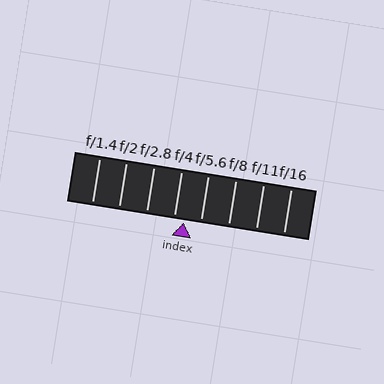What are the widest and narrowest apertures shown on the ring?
The widest aperture shown is f/1.4 and the narrowest is f/16.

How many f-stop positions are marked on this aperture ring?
There are 8 f-stop positions marked.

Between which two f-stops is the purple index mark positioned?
The index mark is between f/4 and f/5.6.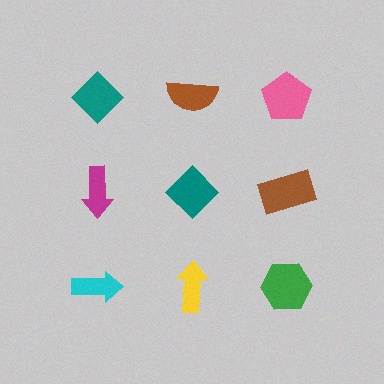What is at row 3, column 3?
A green hexagon.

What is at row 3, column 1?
A cyan arrow.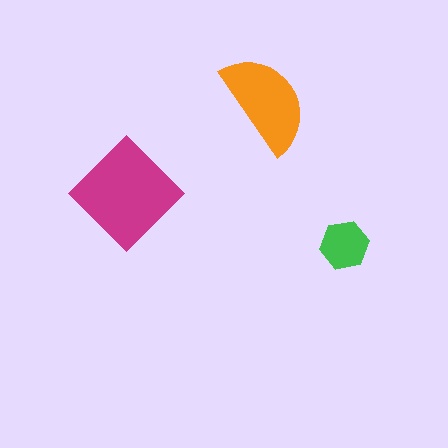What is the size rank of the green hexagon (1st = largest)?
3rd.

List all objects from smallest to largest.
The green hexagon, the orange semicircle, the magenta diamond.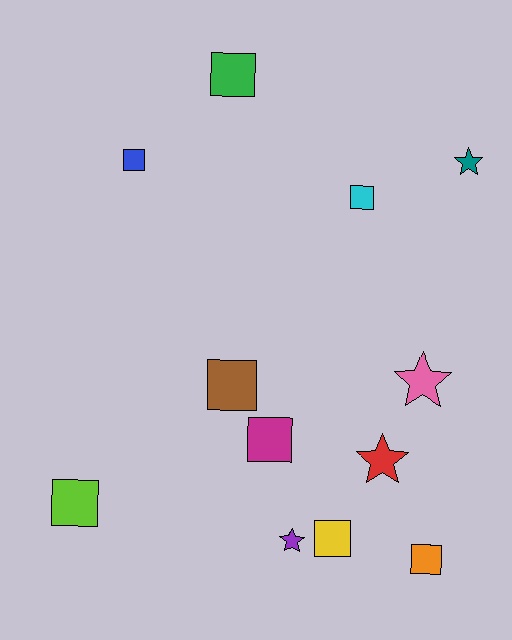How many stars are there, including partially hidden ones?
There are 4 stars.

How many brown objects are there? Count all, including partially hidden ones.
There is 1 brown object.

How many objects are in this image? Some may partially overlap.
There are 12 objects.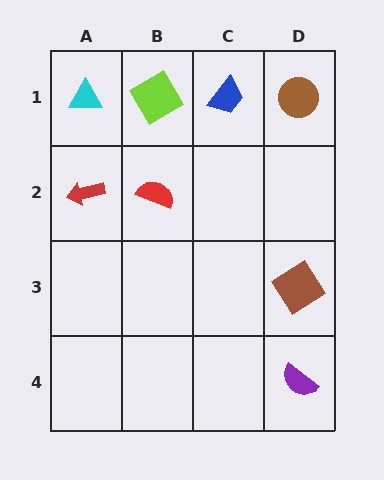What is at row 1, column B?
A lime diamond.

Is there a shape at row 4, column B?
No, that cell is empty.